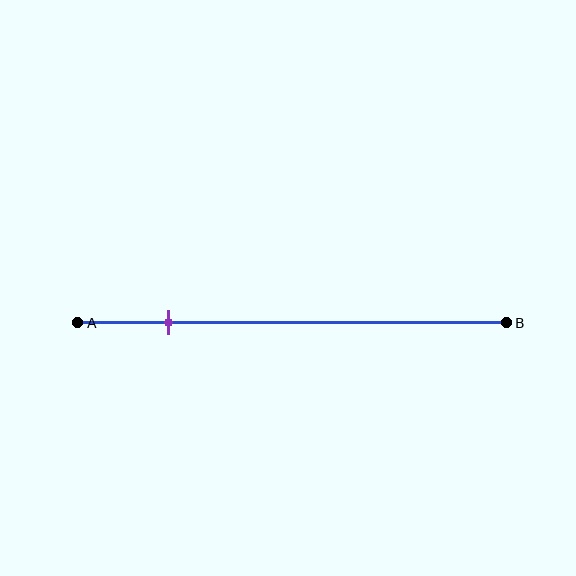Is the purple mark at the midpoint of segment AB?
No, the mark is at about 20% from A, not at the 50% midpoint.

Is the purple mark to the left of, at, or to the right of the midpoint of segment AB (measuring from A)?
The purple mark is to the left of the midpoint of segment AB.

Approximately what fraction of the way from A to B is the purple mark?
The purple mark is approximately 20% of the way from A to B.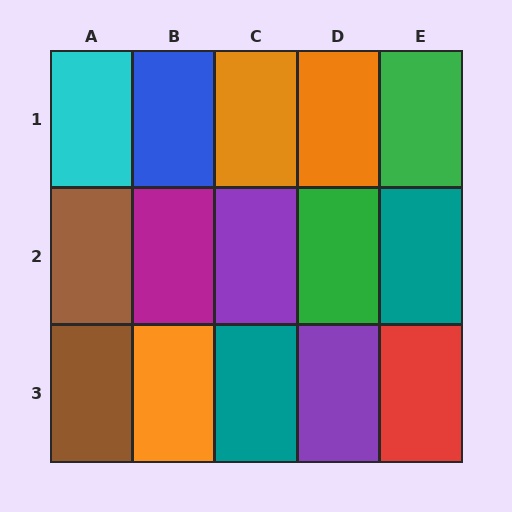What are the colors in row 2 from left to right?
Brown, magenta, purple, green, teal.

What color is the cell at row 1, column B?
Blue.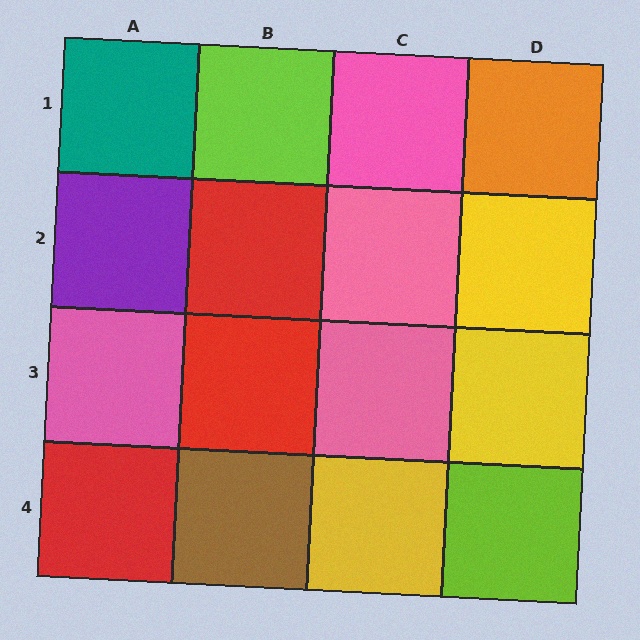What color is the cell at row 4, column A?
Red.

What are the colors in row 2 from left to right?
Purple, red, pink, yellow.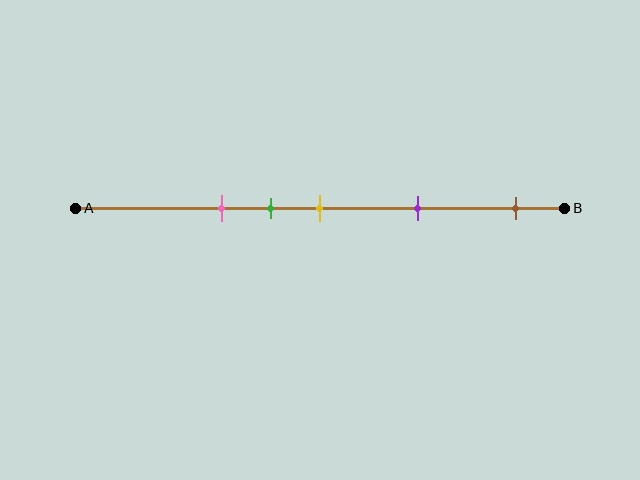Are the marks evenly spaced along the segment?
No, the marks are not evenly spaced.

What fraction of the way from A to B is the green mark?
The green mark is approximately 40% (0.4) of the way from A to B.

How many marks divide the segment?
There are 5 marks dividing the segment.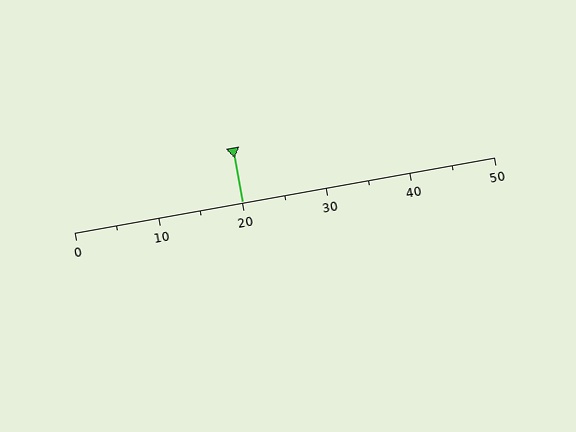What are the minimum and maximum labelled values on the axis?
The axis runs from 0 to 50.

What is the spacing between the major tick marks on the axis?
The major ticks are spaced 10 apart.